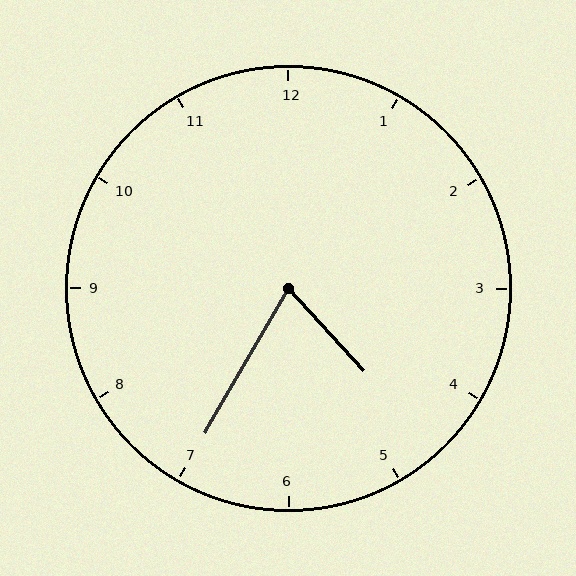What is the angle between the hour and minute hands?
Approximately 72 degrees.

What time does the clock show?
4:35.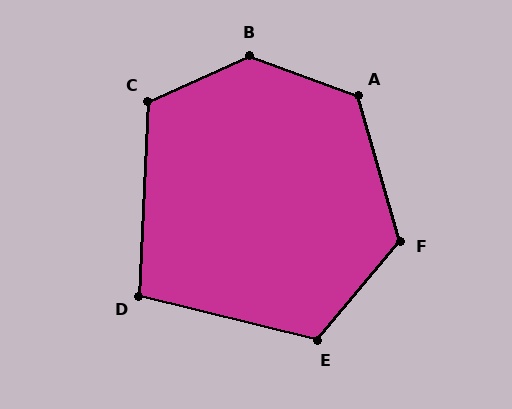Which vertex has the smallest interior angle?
D, at approximately 101 degrees.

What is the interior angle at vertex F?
Approximately 124 degrees (obtuse).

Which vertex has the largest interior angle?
B, at approximately 135 degrees.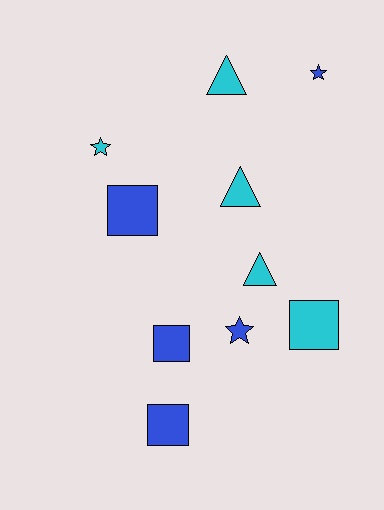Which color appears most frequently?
Cyan, with 5 objects.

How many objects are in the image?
There are 10 objects.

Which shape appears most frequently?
Square, with 4 objects.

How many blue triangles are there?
There are no blue triangles.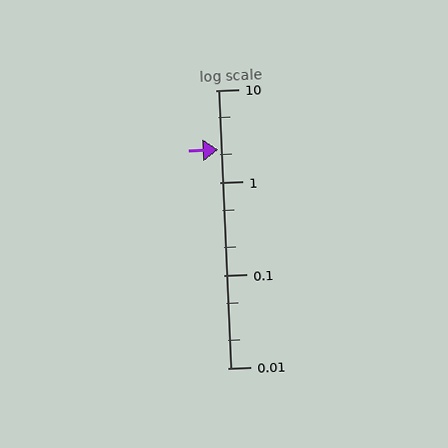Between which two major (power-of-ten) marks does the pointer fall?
The pointer is between 1 and 10.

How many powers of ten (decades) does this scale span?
The scale spans 3 decades, from 0.01 to 10.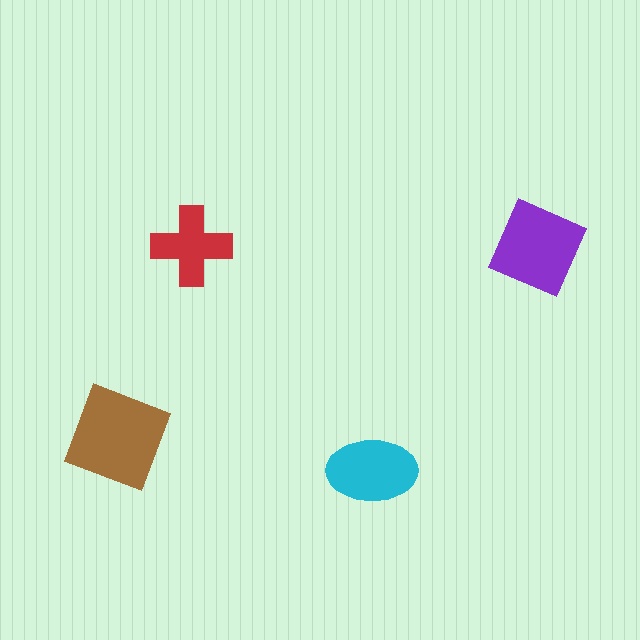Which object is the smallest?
The red cross.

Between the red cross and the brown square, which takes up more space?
The brown square.